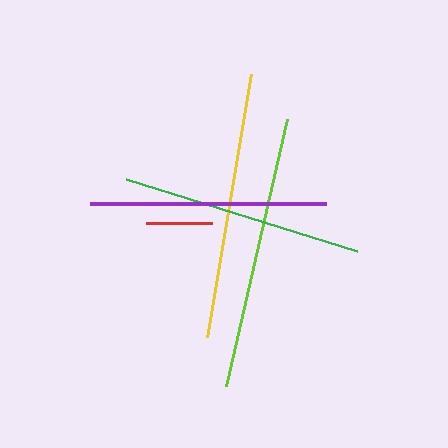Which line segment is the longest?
The lime line is the longest at approximately 274 pixels.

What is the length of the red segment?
The red segment is approximately 66 pixels long.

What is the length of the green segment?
The green segment is approximately 242 pixels long.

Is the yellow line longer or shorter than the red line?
The yellow line is longer than the red line.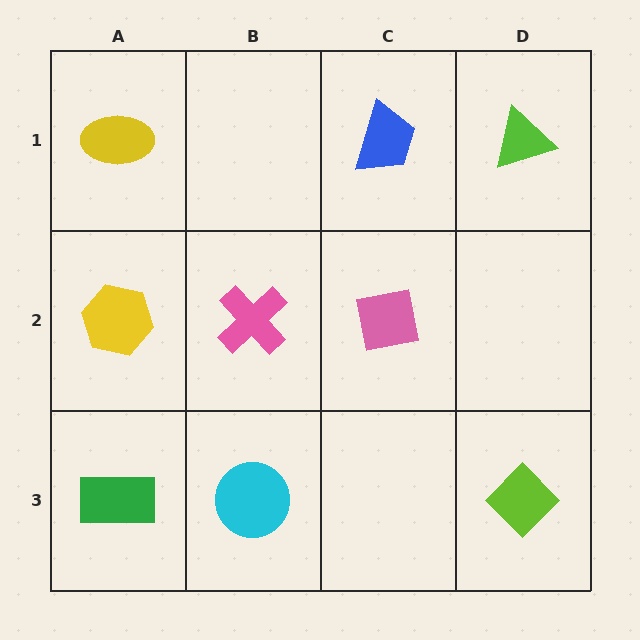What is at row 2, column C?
A pink square.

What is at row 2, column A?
A yellow hexagon.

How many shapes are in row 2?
3 shapes.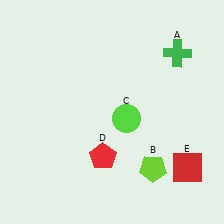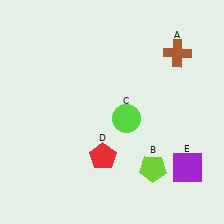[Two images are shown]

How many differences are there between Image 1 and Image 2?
There are 2 differences between the two images.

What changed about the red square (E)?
In Image 1, E is red. In Image 2, it changed to purple.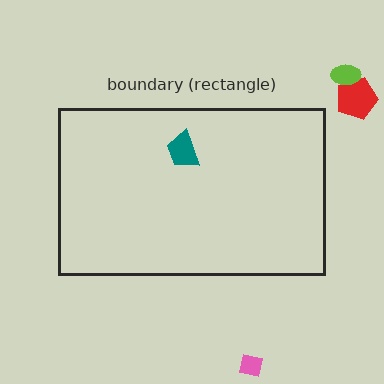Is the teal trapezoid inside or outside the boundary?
Inside.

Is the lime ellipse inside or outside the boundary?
Outside.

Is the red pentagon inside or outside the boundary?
Outside.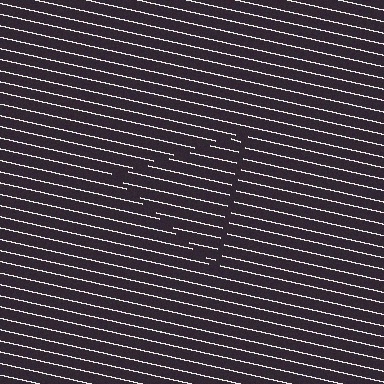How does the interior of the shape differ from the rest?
The interior of the shape contains the same grating, shifted by half a period — the contour is defined by the phase discontinuity where line-ends from the inner and outer gratings abut.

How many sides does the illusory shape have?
3 sides — the line-ends trace a triangle.